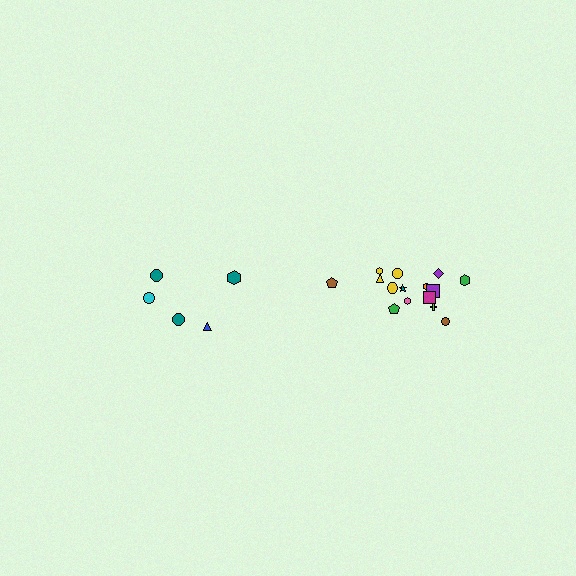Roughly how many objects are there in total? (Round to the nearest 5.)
Roughly 20 objects in total.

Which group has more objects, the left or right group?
The right group.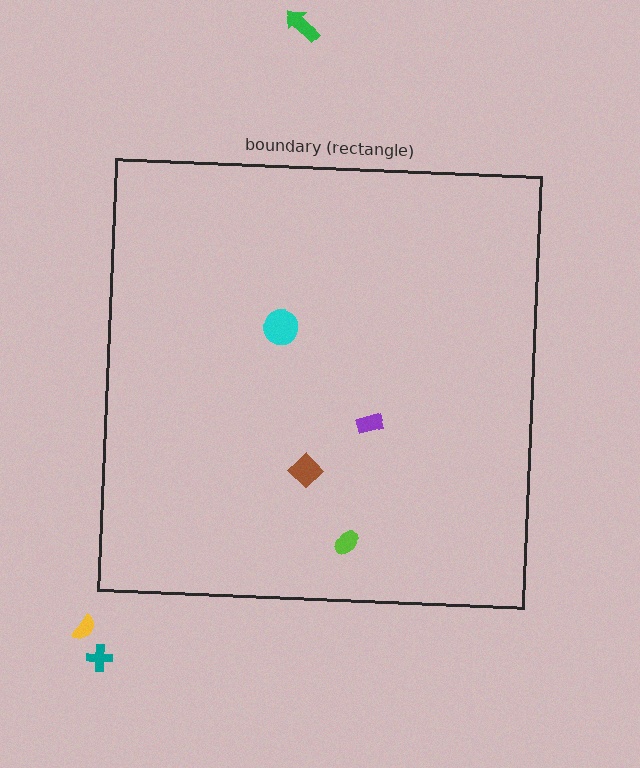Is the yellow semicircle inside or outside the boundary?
Outside.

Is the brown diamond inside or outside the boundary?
Inside.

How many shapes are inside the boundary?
4 inside, 3 outside.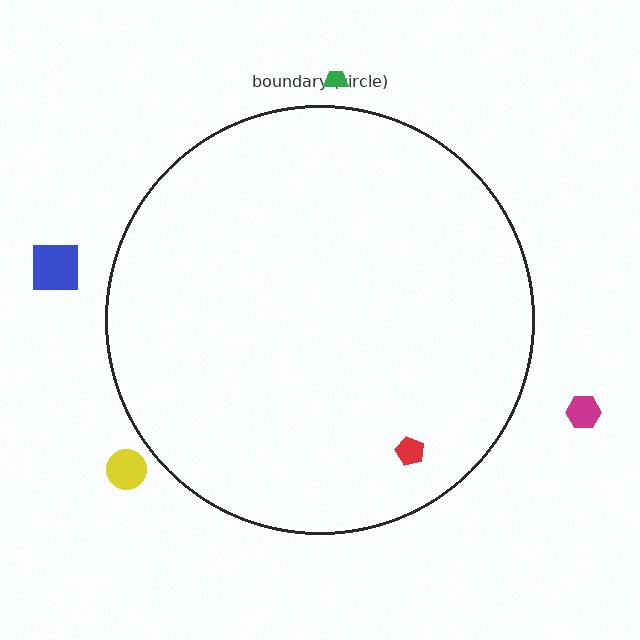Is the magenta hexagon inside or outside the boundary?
Outside.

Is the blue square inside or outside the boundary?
Outside.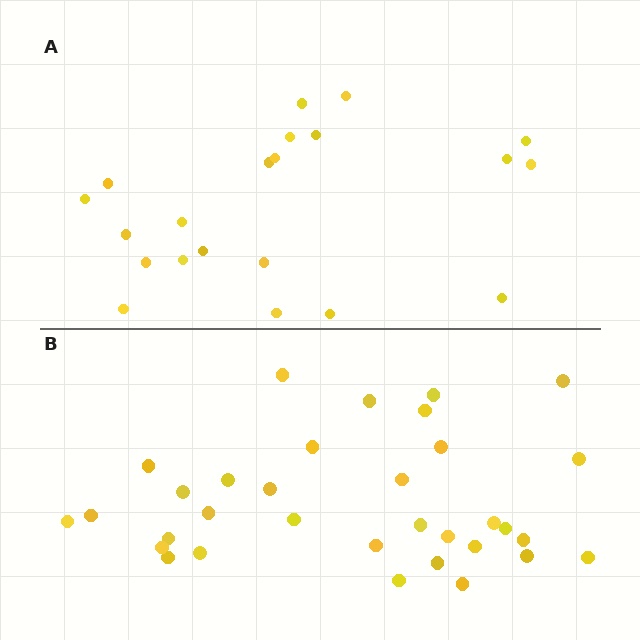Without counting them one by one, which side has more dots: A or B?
Region B (the bottom region) has more dots.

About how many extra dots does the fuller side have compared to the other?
Region B has roughly 12 or so more dots than region A.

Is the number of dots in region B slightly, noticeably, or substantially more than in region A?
Region B has substantially more. The ratio is roughly 1.6 to 1.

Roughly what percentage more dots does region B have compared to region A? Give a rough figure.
About 55% more.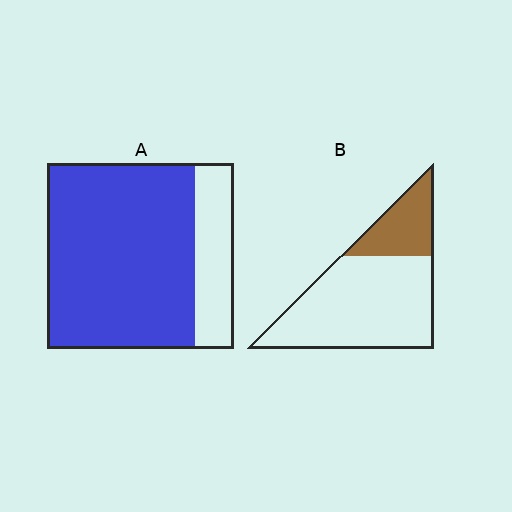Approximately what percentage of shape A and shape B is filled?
A is approximately 80% and B is approximately 25%.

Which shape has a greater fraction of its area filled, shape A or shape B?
Shape A.